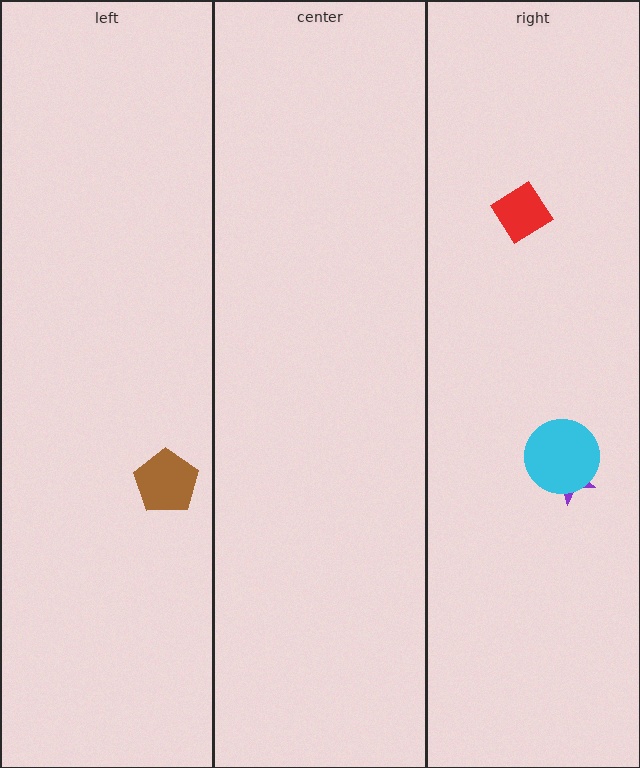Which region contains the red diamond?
The right region.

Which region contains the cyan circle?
The right region.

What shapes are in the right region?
The purple star, the red diamond, the cyan circle.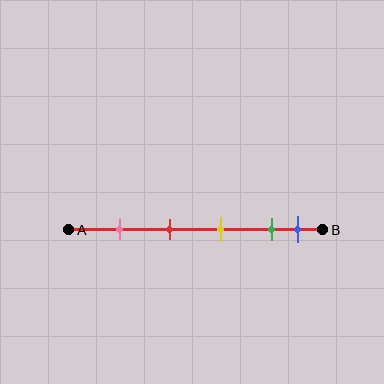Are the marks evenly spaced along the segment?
No, the marks are not evenly spaced.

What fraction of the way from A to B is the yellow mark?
The yellow mark is approximately 60% (0.6) of the way from A to B.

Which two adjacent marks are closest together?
The green and blue marks are the closest adjacent pair.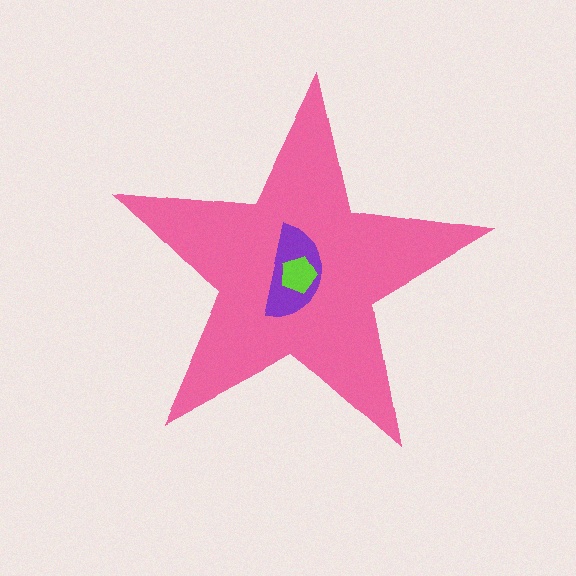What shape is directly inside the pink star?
The purple semicircle.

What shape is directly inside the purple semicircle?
The lime pentagon.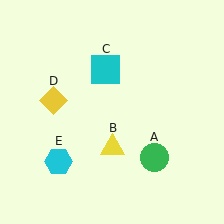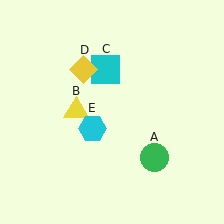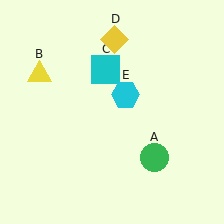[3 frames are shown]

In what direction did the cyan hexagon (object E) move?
The cyan hexagon (object E) moved up and to the right.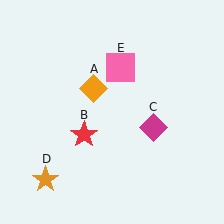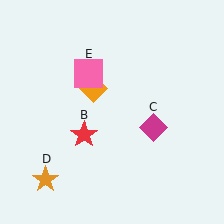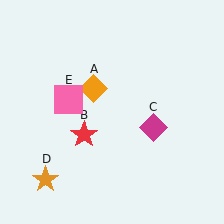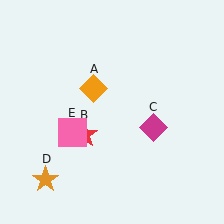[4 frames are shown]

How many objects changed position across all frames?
1 object changed position: pink square (object E).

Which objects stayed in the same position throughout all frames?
Orange diamond (object A) and red star (object B) and magenta diamond (object C) and orange star (object D) remained stationary.